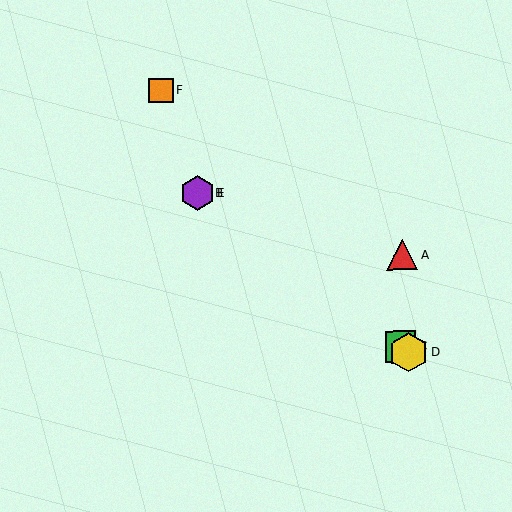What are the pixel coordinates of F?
Object F is at (161, 91).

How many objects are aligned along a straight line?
4 objects (B, C, D, E) are aligned along a straight line.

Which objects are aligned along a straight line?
Objects B, C, D, E are aligned along a straight line.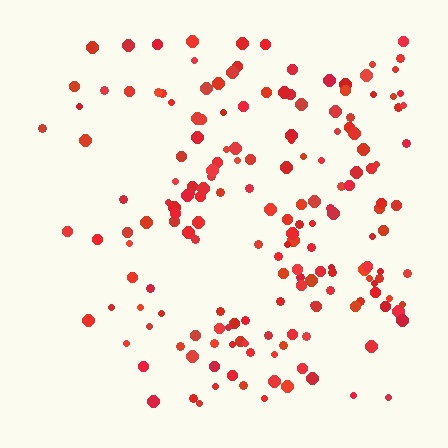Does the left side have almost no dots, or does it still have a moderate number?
Still a moderate number, just noticeably fewer than the right.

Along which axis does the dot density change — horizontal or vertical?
Horizontal.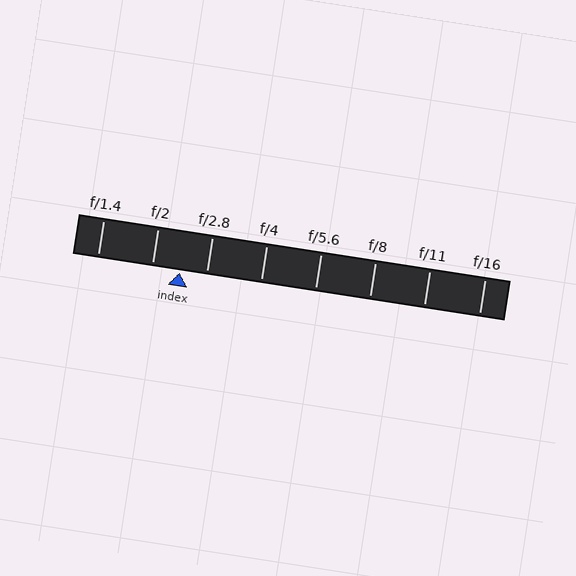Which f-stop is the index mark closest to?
The index mark is closest to f/2.8.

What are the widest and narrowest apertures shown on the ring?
The widest aperture shown is f/1.4 and the narrowest is f/16.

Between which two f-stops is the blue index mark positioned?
The index mark is between f/2 and f/2.8.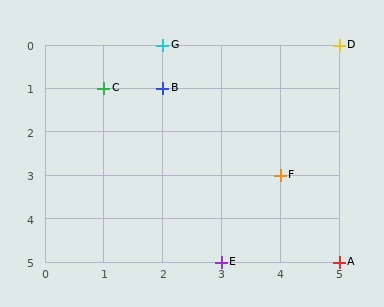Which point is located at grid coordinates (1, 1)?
Point C is at (1, 1).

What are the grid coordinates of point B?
Point B is at grid coordinates (2, 1).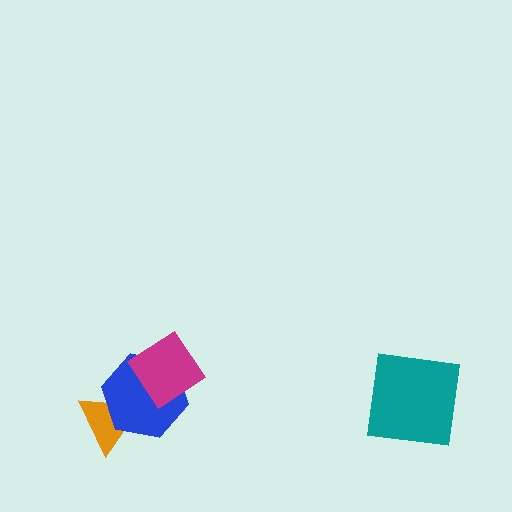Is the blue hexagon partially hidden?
Yes, it is partially covered by another shape.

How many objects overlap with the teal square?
0 objects overlap with the teal square.